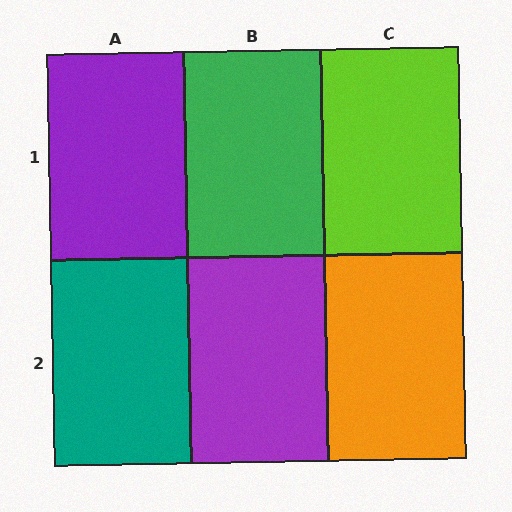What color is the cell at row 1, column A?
Purple.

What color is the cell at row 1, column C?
Lime.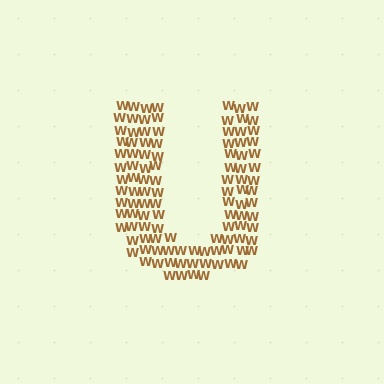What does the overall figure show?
The overall figure shows the letter U.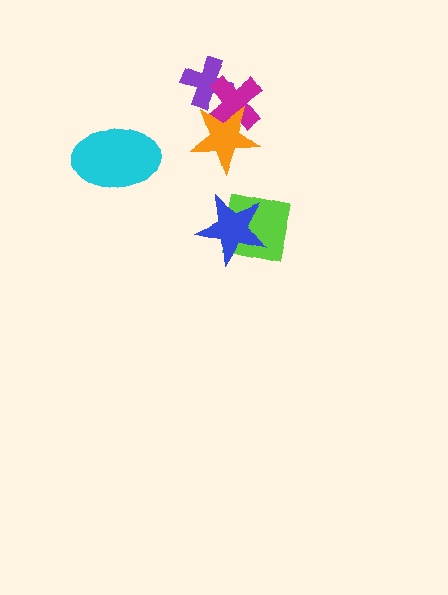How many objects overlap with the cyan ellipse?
0 objects overlap with the cyan ellipse.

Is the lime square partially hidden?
Yes, it is partially covered by another shape.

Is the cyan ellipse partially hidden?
No, no other shape covers it.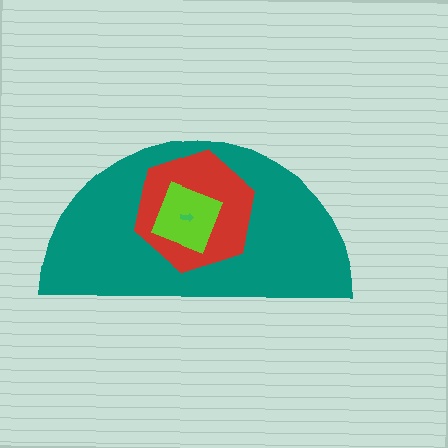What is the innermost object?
The green arrow.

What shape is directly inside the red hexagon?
The lime square.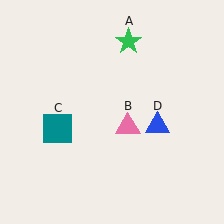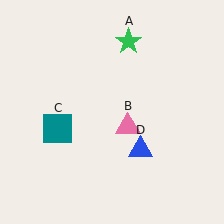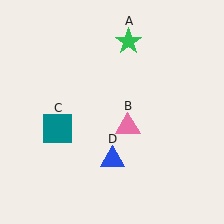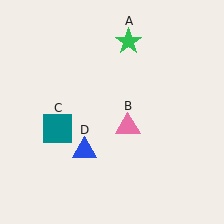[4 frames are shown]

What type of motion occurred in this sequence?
The blue triangle (object D) rotated clockwise around the center of the scene.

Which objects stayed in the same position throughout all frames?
Green star (object A) and pink triangle (object B) and teal square (object C) remained stationary.